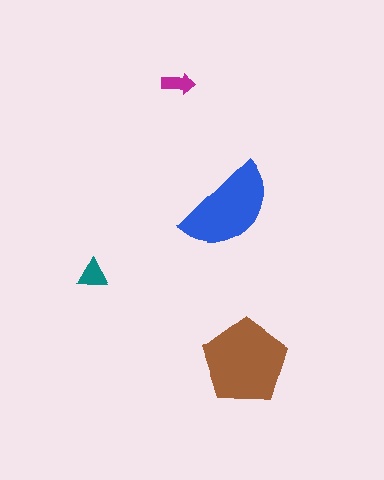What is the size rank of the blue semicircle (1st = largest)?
2nd.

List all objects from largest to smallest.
The brown pentagon, the blue semicircle, the teal triangle, the magenta arrow.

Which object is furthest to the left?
The teal triangle is leftmost.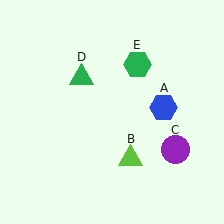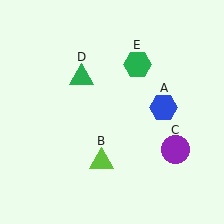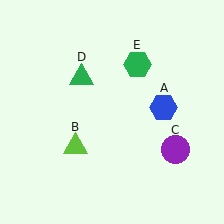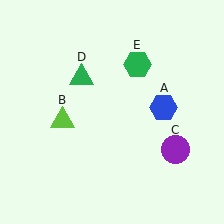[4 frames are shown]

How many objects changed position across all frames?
1 object changed position: lime triangle (object B).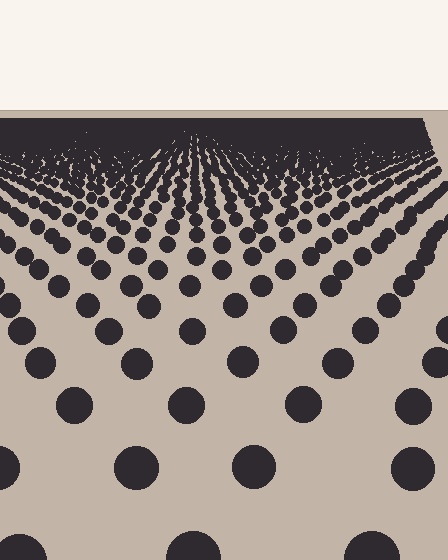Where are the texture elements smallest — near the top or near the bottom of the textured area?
Near the top.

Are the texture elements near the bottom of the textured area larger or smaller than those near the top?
Larger. Near the bottom, elements are closer to the viewer and appear at a bigger on-screen size.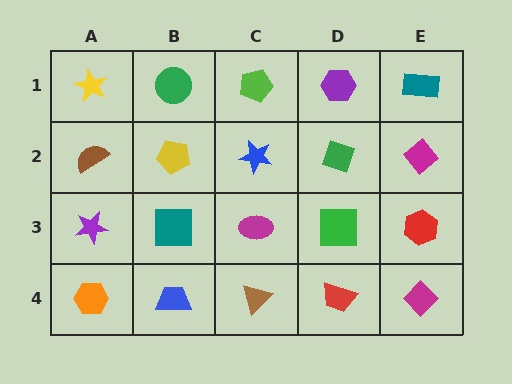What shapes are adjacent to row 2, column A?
A yellow star (row 1, column A), a purple star (row 3, column A), a yellow pentagon (row 2, column B).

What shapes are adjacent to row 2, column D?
A purple hexagon (row 1, column D), a green square (row 3, column D), a blue star (row 2, column C), a magenta diamond (row 2, column E).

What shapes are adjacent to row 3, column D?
A green diamond (row 2, column D), a red trapezoid (row 4, column D), a magenta ellipse (row 3, column C), a red hexagon (row 3, column E).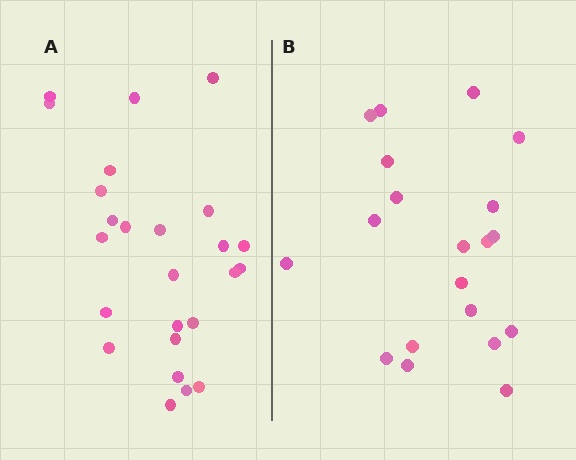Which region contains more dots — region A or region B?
Region A (the left region) has more dots.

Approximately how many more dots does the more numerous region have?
Region A has about 5 more dots than region B.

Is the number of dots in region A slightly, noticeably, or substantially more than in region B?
Region A has noticeably more, but not dramatically so. The ratio is roughly 1.2 to 1.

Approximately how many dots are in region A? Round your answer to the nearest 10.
About 20 dots. (The exact count is 25, which rounds to 20.)